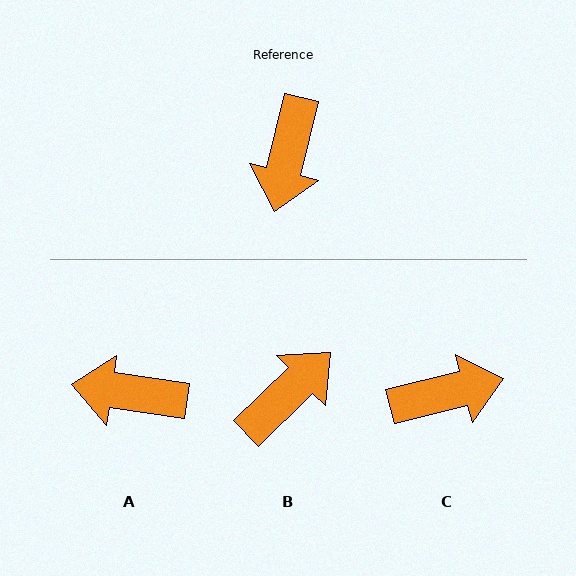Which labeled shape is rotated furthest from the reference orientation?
B, about 148 degrees away.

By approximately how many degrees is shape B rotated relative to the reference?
Approximately 148 degrees counter-clockwise.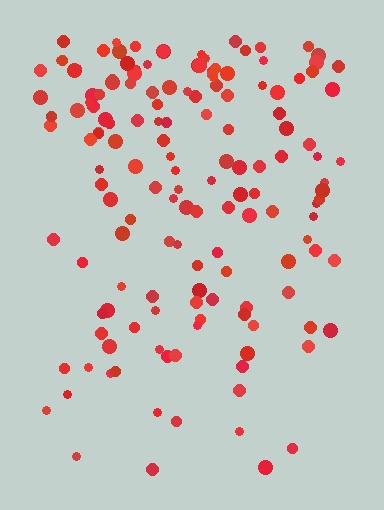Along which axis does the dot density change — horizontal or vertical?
Vertical.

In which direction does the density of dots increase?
From bottom to top, with the top side densest.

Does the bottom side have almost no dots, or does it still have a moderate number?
Still a moderate number, just noticeably fewer than the top.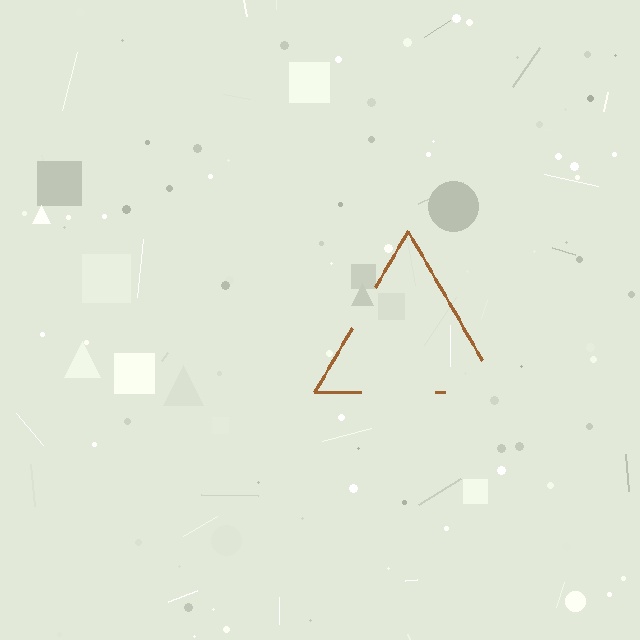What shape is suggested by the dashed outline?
The dashed outline suggests a triangle.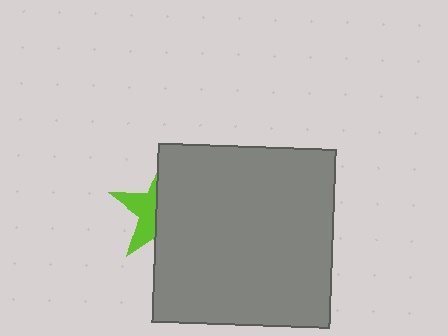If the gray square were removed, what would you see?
You would see the complete lime star.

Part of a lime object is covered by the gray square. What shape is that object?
It is a star.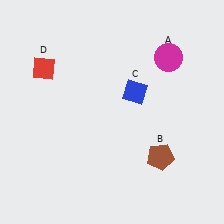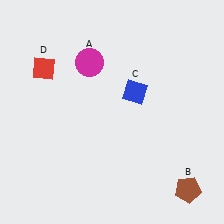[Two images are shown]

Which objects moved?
The objects that moved are: the magenta circle (A), the brown pentagon (B).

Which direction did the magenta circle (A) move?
The magenta circle (A) moved left.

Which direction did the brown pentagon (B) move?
The brown pentagon (B) moved down.